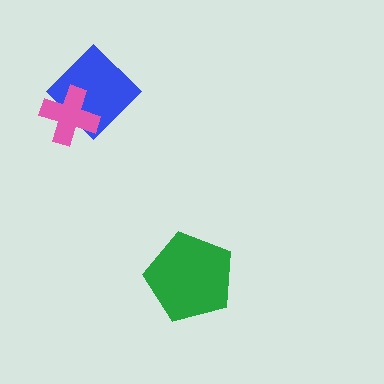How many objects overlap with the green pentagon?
0 objects overlap with the green pentagon.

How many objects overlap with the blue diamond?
1 object overlaps with the blue diamond.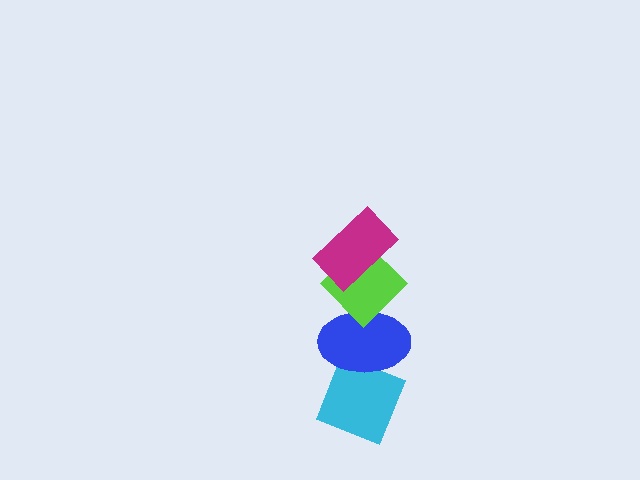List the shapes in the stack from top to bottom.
From top to bottom: the magenta rectangle, the lime diamond, the blue ellipse, the cyan diamond.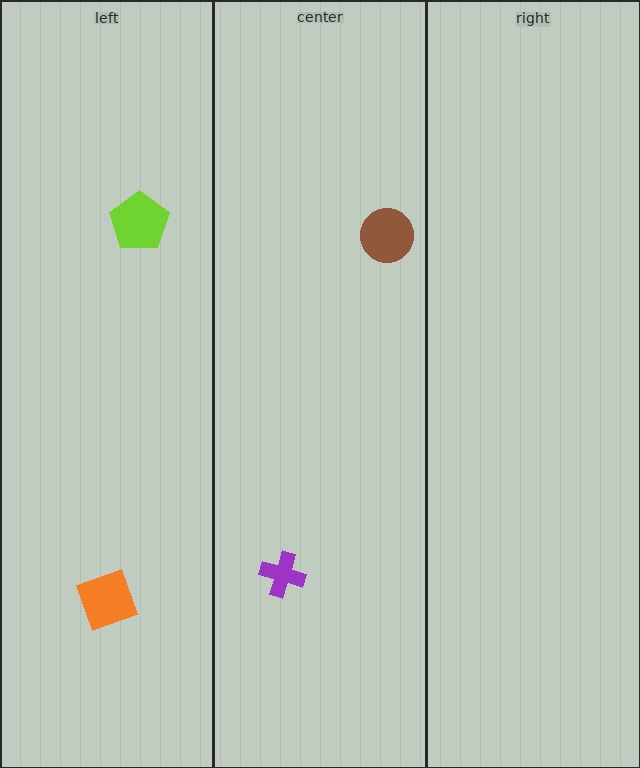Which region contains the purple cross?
The center region.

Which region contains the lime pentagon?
The left region.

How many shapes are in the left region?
2.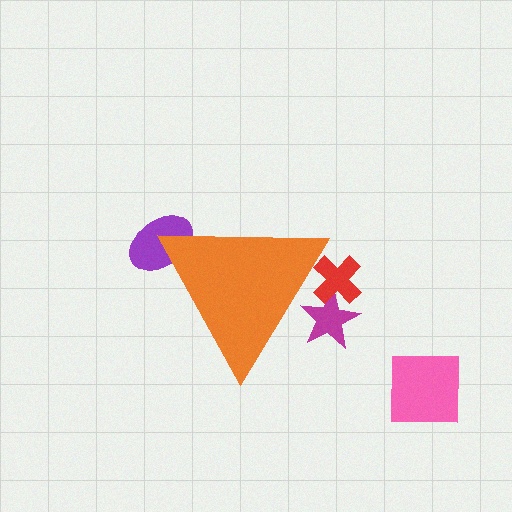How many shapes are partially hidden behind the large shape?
3 shapes are partially hidden.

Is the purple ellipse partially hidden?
Yes, the purple ellipse is partially hidden behind the orange triangle.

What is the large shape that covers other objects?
An orange triangle.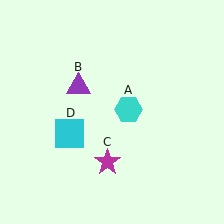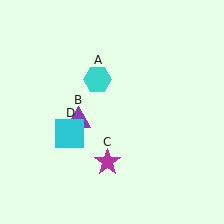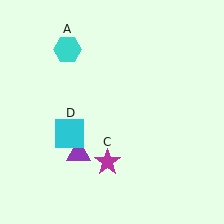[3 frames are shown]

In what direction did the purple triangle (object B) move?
The purple triangle (object B) moved down.